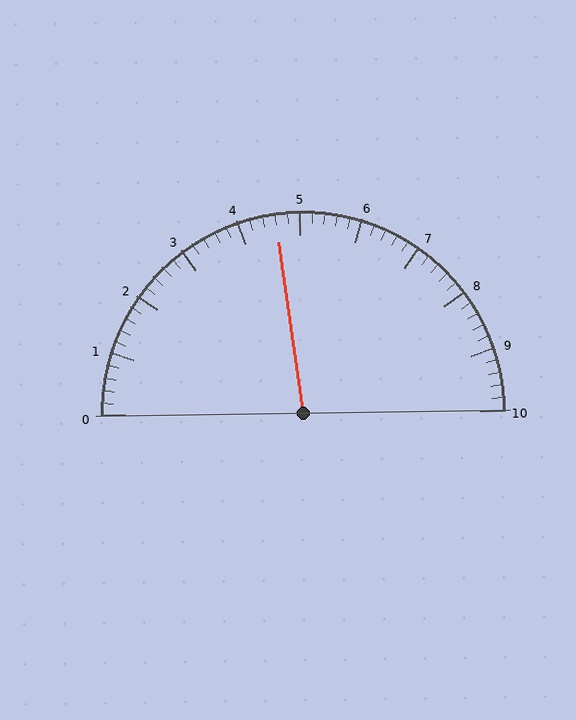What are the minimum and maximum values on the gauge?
The gauge ranges from 0 to 10.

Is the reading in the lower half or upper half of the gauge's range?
The reading is in the lower half of the range (0 to 10).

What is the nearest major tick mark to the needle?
The nearest major tick mark is 5.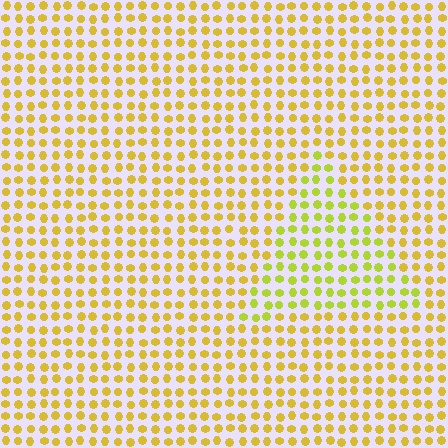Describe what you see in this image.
The image is filled with small yellow elements in a uniform arrangement. A triangle-shaped region is visible where the elements are tinted to a slightly different hue, forming a subtle color boundary.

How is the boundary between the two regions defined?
The boundary is defined purely by a slight shift in hue (about 26 degrees). Spacing, size, and orientation are identical on both sides.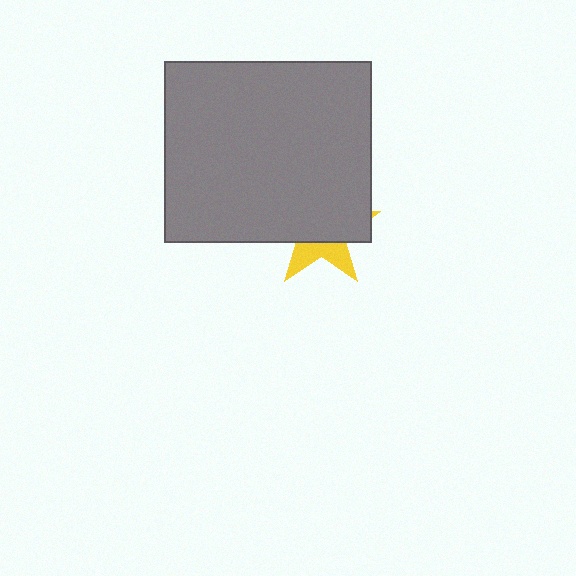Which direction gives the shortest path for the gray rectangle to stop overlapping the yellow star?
Moving up gives the shortest separation.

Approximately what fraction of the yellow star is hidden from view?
Roughly 68% of the yellow star is hidden behind the gray rectangle.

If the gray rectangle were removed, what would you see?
You would see the complete yellow star.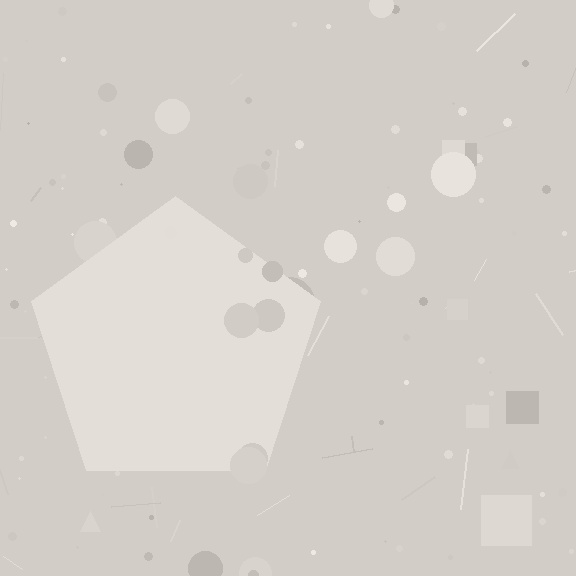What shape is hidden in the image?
A pentagon is hidden in the image.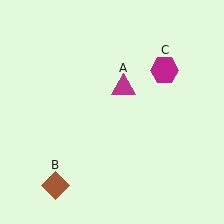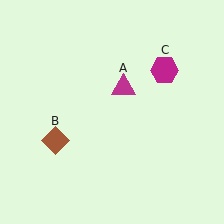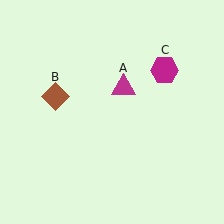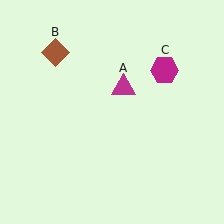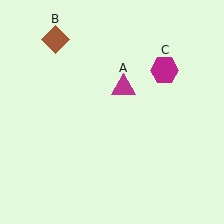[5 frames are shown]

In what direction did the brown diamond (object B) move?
The brown diamond (object B) moved up.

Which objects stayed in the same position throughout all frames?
Magenta triangle (object A) and magenta hexagon (object C) remained stationary.